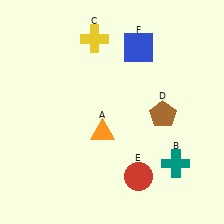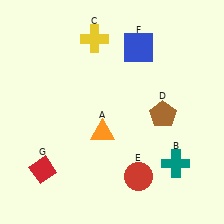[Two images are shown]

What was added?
A red diamond (G) was added in Image 2.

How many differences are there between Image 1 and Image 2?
There is 1 difference between the two images.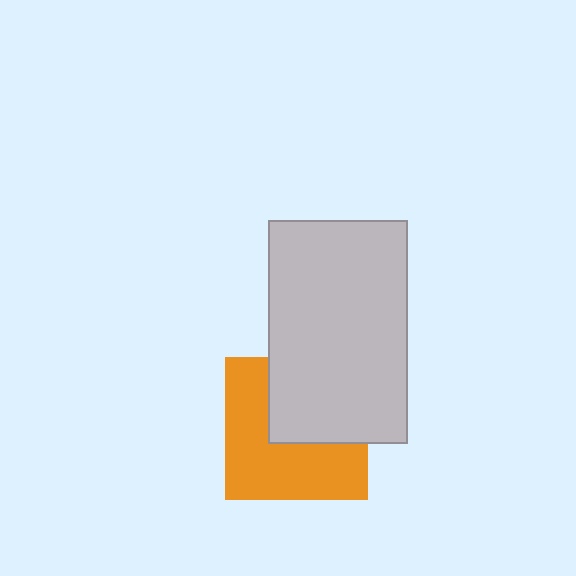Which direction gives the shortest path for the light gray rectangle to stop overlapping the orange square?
Moving toward the upper-right gives the shortest separation.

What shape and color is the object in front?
The object in front is a light gray rectangle.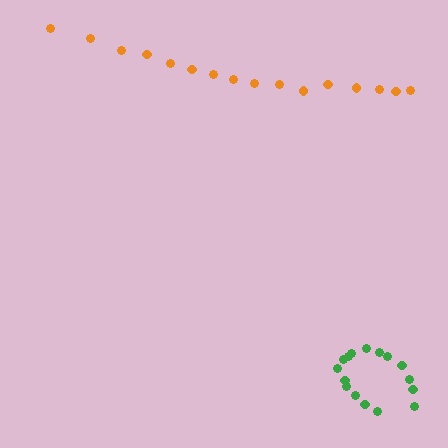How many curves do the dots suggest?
There are 2 distinct paths.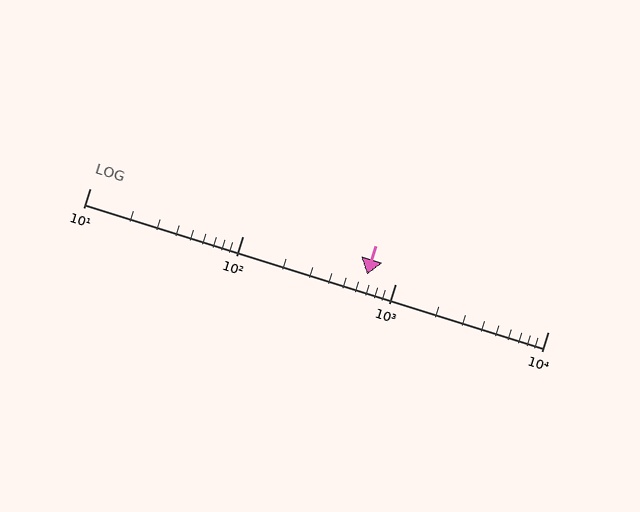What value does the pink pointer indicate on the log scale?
The pointer indicates approximately 650.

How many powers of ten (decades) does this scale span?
The scale spans 3 decades, from 10 to 10000.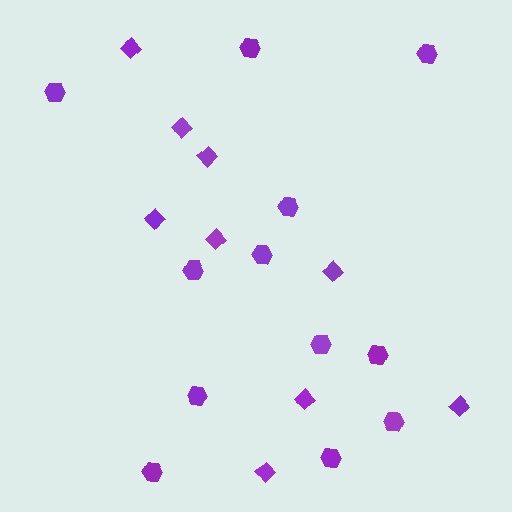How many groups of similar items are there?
There are 2 groups: one group of hexagons (12) and one group of diamonds (9).